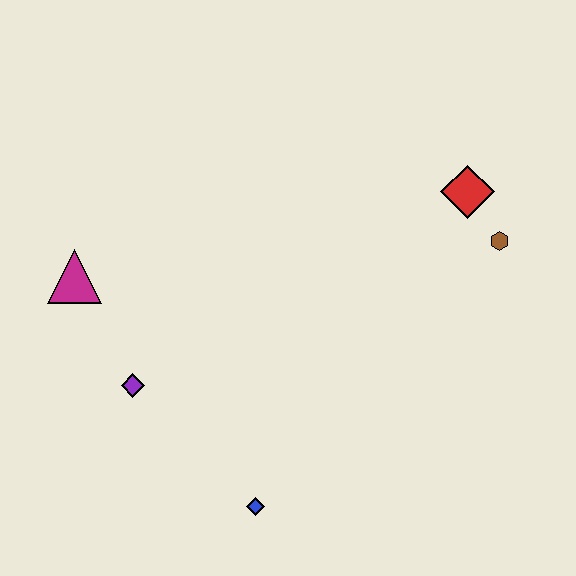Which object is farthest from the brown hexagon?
The magenta triangle is farthest from the brown hexagon.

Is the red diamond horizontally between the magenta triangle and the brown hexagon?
Yes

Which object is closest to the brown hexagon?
The red diamond is closest to the brown hexagon.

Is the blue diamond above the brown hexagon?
No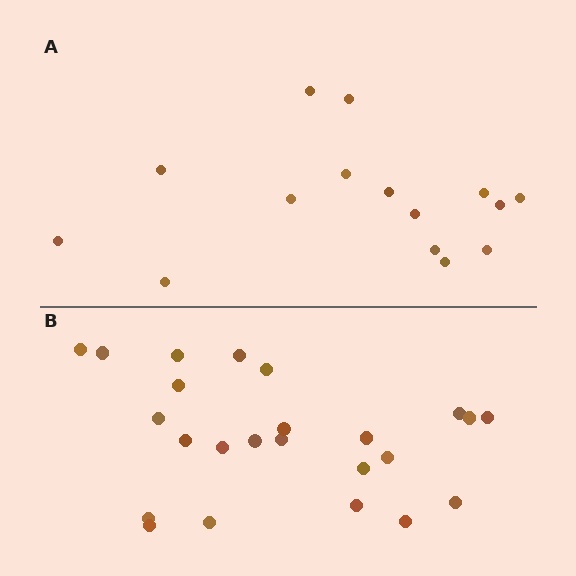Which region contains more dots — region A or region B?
Region B (the bottom region) has more dots.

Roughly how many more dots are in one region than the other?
Region B has roughly 8 or so more dots than region A.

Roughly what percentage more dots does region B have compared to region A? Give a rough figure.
About 60% more.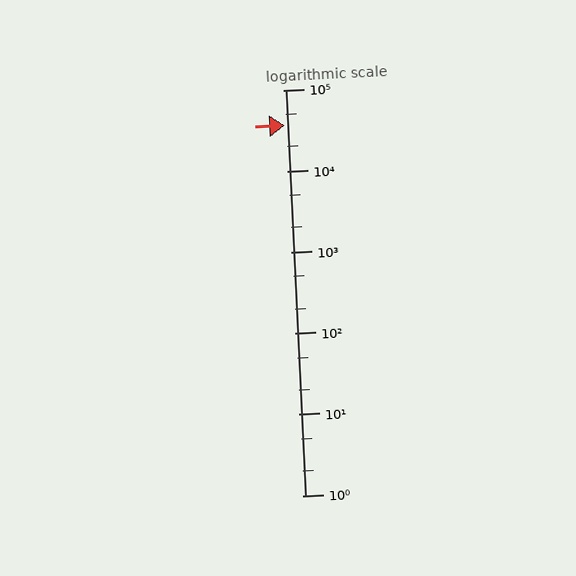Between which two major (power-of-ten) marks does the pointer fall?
The pointer is between 10000 and 100000.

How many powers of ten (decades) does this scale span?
The scale spans 5 decades, from 1 to 100000.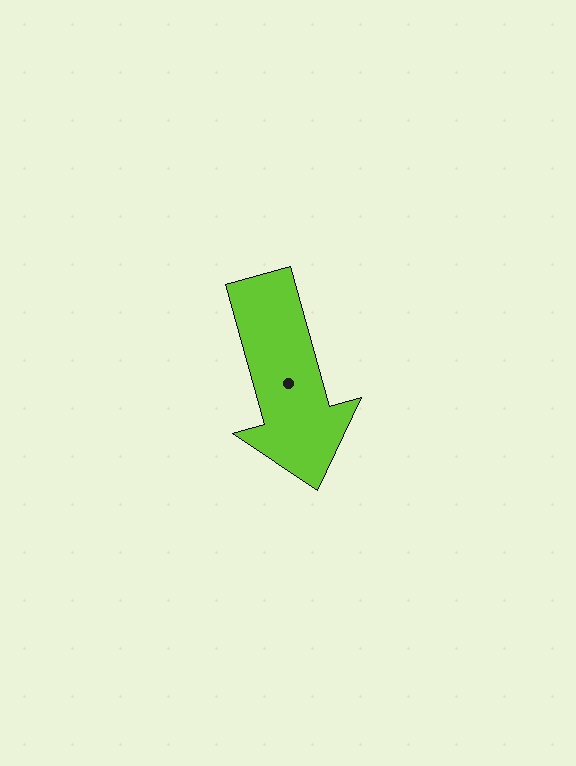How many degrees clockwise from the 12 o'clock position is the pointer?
Approximately 164 degrees.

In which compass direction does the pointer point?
South.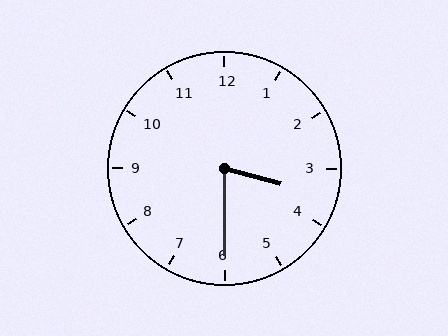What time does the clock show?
3:30.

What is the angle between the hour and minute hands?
Approximately 75 degrees.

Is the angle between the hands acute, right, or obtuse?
It is acute.